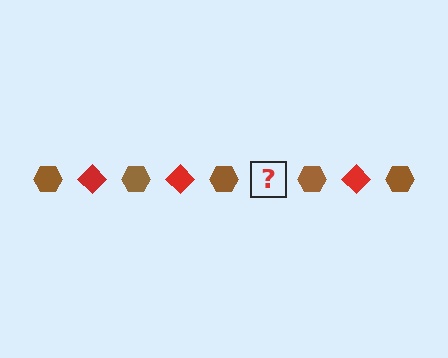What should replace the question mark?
The question mark should be replaced with a red diamond.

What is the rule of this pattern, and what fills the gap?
The rule is that the pattern alternates between brown hexagon and red diamond. The gap should be filled with a red diamond.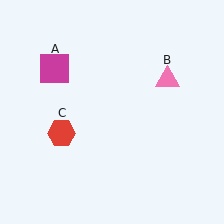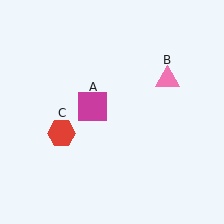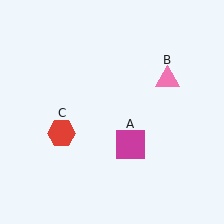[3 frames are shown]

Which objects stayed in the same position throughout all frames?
Pink triangle (object B) and red hexagon (object C) remained stationary.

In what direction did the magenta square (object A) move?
The magenta square (object A) moved down and to the right.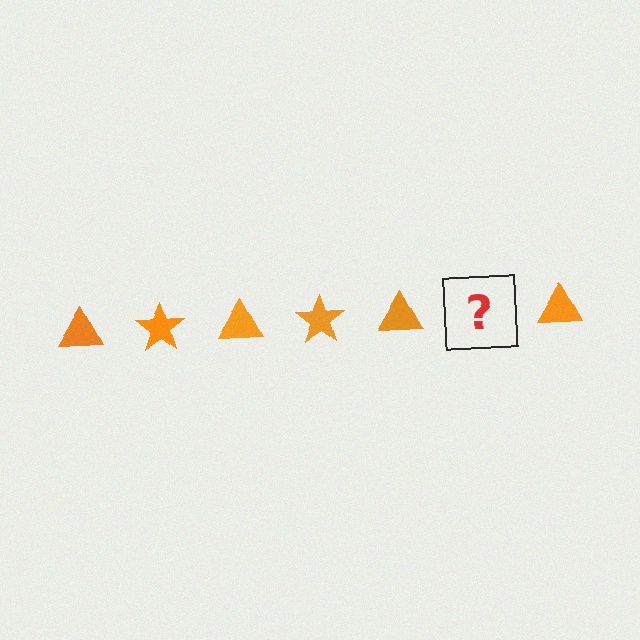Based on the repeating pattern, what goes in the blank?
The blank should be an orange star.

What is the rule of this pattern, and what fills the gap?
The rule is that the pattern cycles through triangle, star shapes in orange. The gap should be filled with an orange star.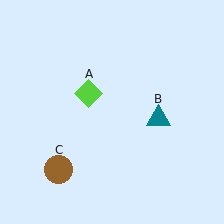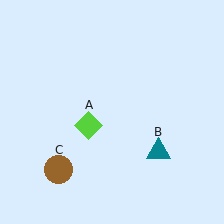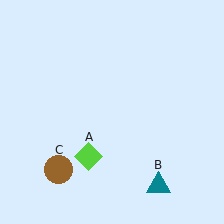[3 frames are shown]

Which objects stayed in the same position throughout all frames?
Brown circle (object C) remained stationary.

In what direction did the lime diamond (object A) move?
The lime diamond (object A) moved down.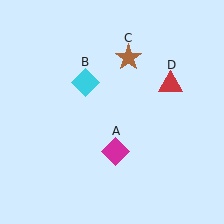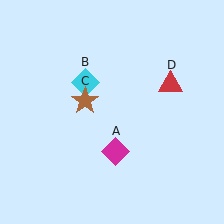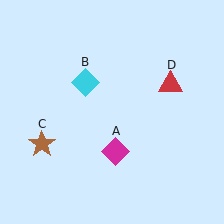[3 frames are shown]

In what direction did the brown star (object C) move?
The brown star (object C) moved down and to the left.